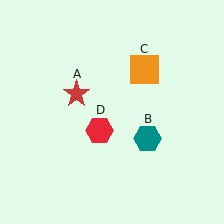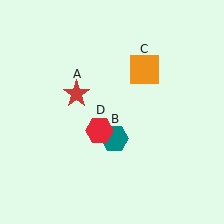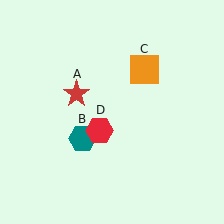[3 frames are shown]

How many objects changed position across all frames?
1 object changed position: teal hexagon (object B).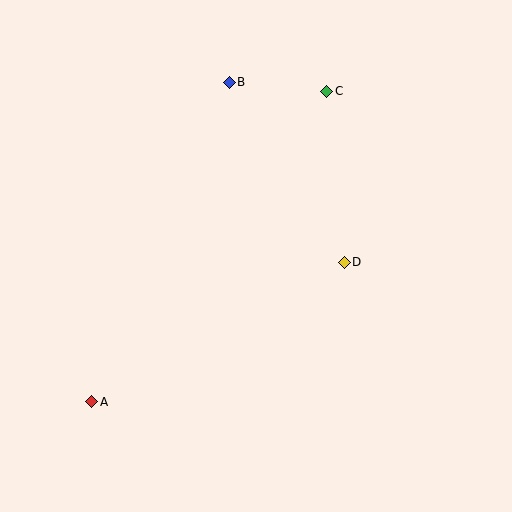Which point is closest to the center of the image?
Point D at (344, 262) is closest to the center.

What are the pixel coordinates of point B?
Point B is at (229, 83).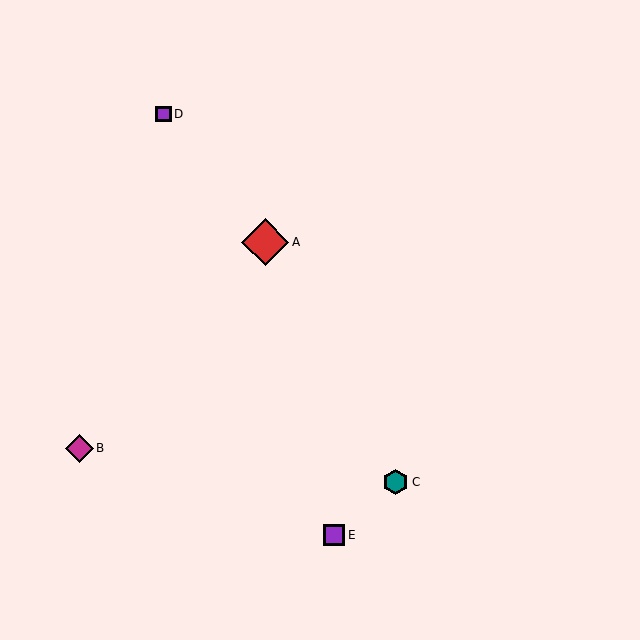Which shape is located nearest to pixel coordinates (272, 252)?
The red diamond (labeled A) at (265, 242) is nearest to that location.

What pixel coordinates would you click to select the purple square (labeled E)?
Click at (334, 535) to select the purple square E.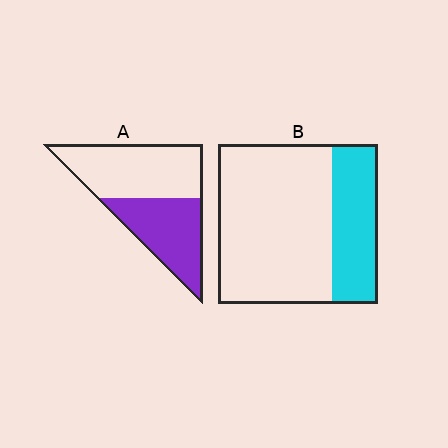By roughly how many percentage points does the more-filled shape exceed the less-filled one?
By roughly 15 percentage points (A over B).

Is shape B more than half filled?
No.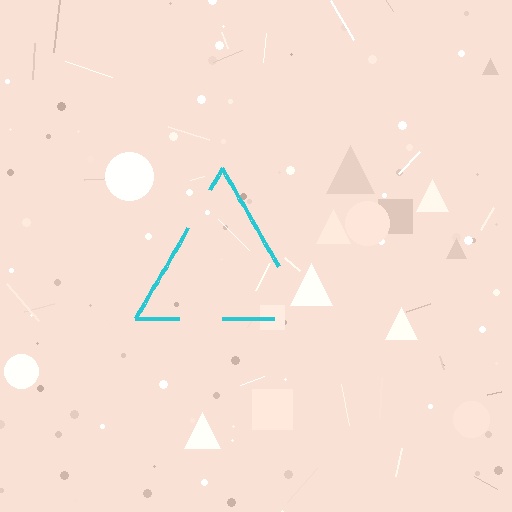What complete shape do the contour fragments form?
The contour fragments form a triangle.